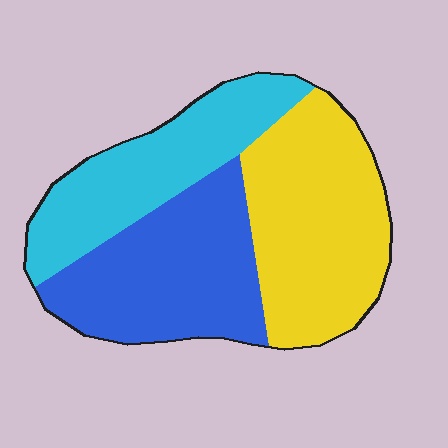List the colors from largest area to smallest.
From largest to smallest: yellow, blue, cyan.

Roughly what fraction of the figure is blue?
Blue takes up about one third (1/3) of the figure.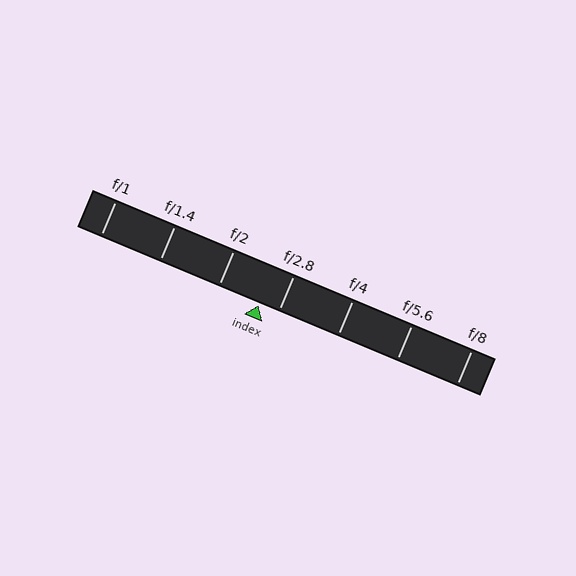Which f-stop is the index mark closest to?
The index mark is closest to f/2.8.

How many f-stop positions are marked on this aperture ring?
There are 7 f-stop positions marked.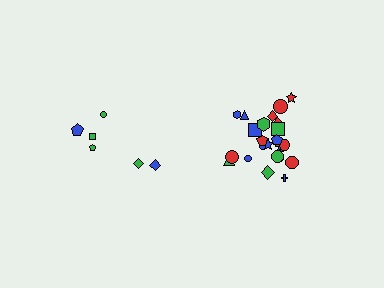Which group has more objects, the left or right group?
The right group.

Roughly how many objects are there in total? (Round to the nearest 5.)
Roughly 30 objects in total.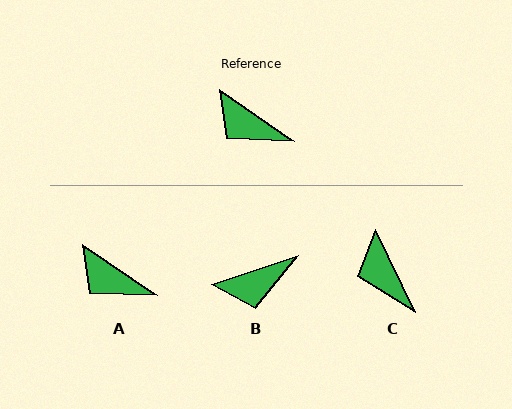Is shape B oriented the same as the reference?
No, it is off by about 53 degrees.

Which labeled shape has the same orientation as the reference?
A.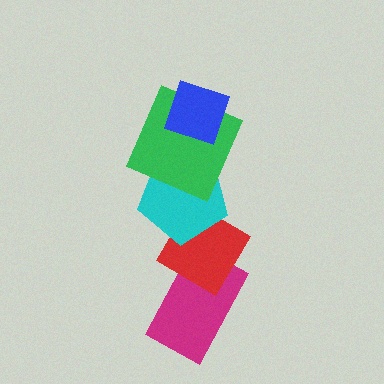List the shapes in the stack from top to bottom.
From top to bottom: the blue diamond, the green square, the cyan pentagon, the red diamond, the magenta rectangle.